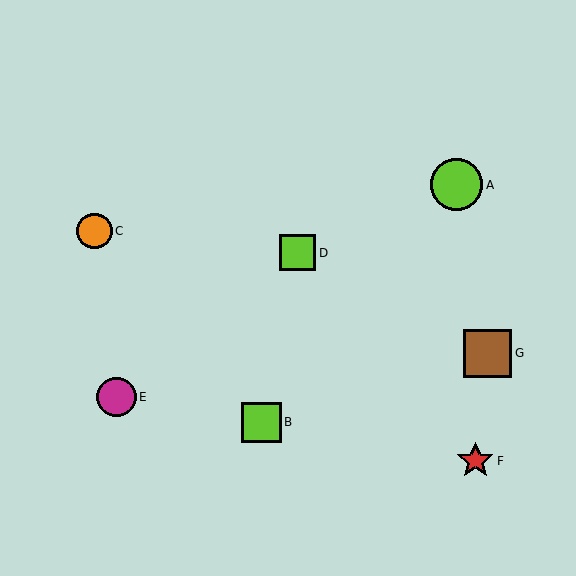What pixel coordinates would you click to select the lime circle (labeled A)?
Click at (457, 185) to select the lime circle A.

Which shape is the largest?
The lime circle (labeled A) is the largest.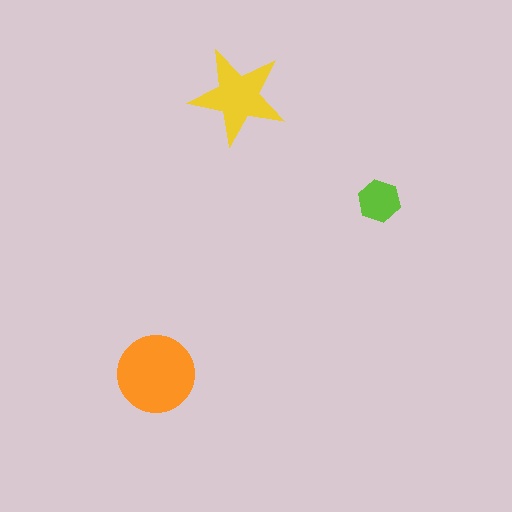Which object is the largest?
The orange circle.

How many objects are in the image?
There are 3 objects in the image.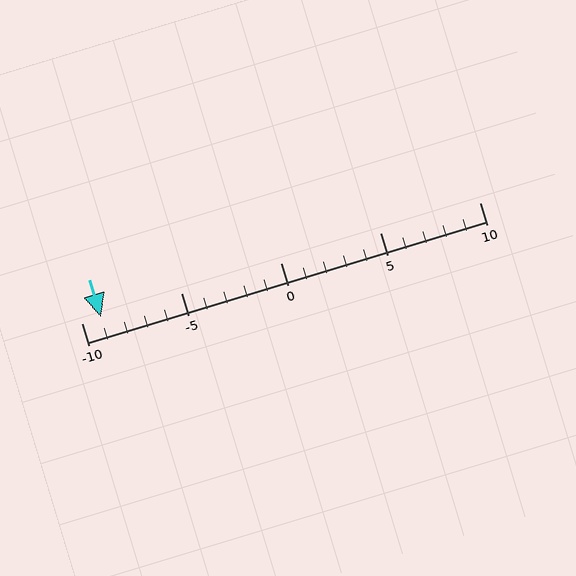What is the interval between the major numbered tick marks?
The major tick marks are spaced 5 units apart.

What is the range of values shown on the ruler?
The ruler shows values from -10 to 10.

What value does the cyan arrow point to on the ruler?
The cyan arrow points to approximately -9.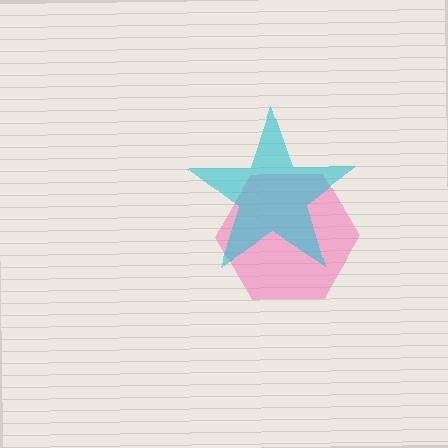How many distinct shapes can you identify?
There are 2 distinct shapes: a pink hexagon, a cyan star.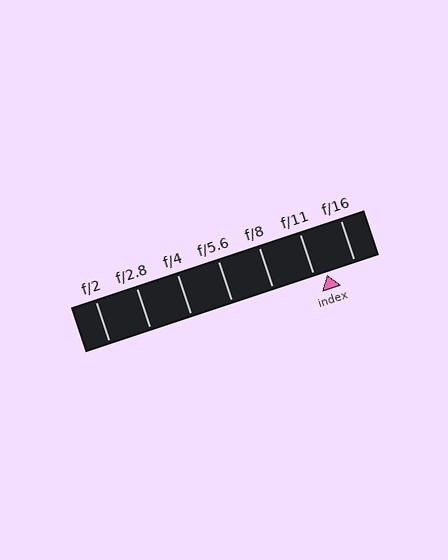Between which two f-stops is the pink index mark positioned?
The index mark is between f/11 and f/16.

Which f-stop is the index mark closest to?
The index mark is closest to f/11.